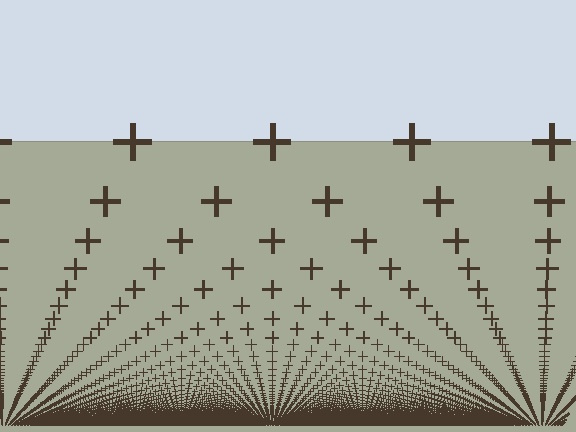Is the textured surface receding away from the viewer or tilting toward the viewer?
The surface appears to tilt toward the viewer. Texture elements get larger and sparser toward the top.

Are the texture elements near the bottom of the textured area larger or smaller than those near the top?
Smaller. The gradient is inverted — elements near the bottom are smaller and denser.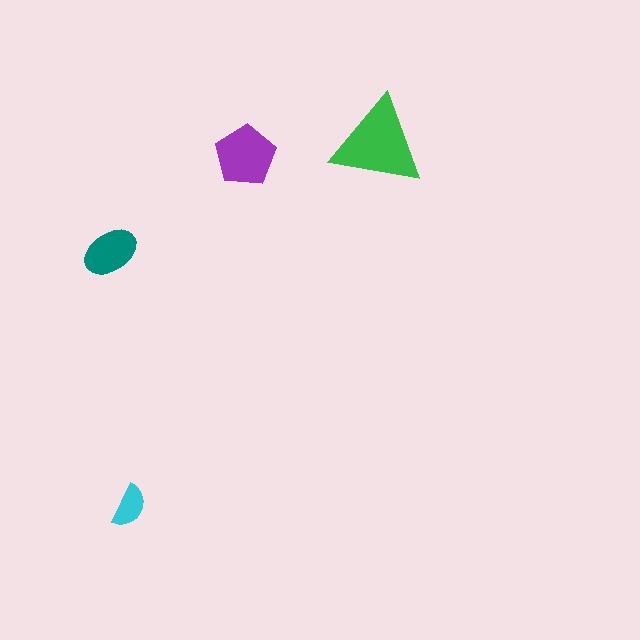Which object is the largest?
The green triangle.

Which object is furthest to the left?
The teal ellipse is leftmost.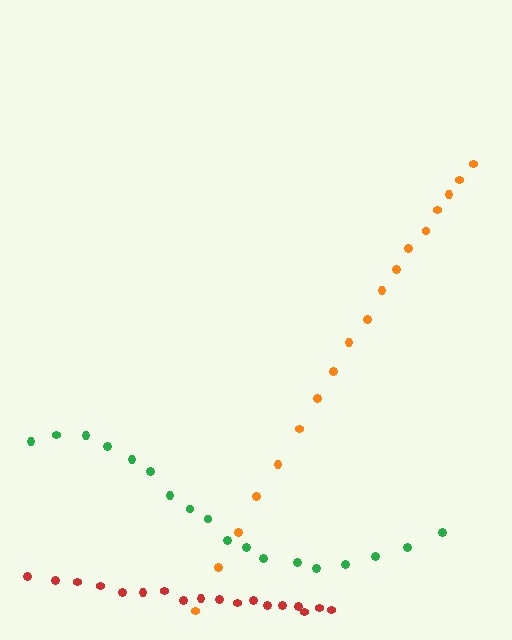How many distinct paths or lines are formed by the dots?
There are 3 distinct paths.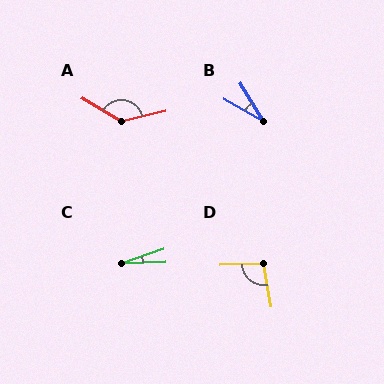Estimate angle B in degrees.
Approximately 29 degrees.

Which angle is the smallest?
C, at approximately 16 degrees.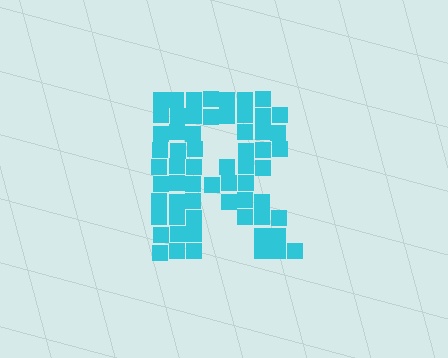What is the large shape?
The large shape is the letter R.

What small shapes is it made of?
It is made of small squares.